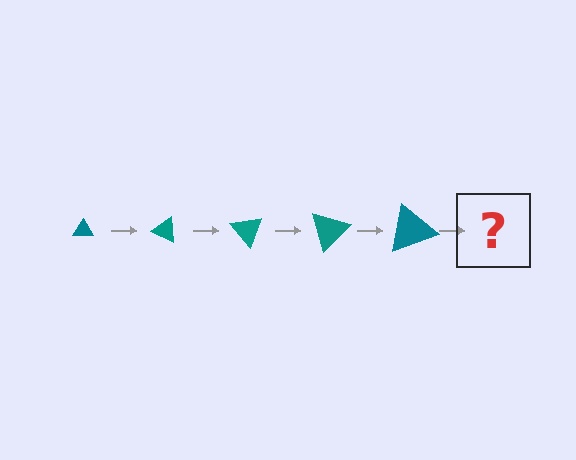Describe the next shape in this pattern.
It should be a triangle, larger than the previous one and rotated 125 degrees from the start.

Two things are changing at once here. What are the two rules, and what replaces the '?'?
The two rules are that the triangle grows larger each step and it rotates 25 degrees each step. The '?' should be a triangle, larger than the previous one and rotated 125 degrees from the start.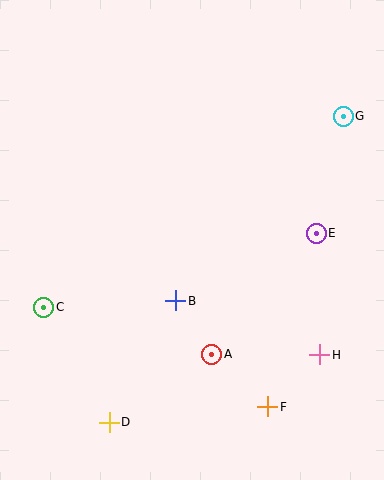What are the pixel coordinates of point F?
Point F is at (268, 407).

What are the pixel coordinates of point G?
Point G is at (343, 116).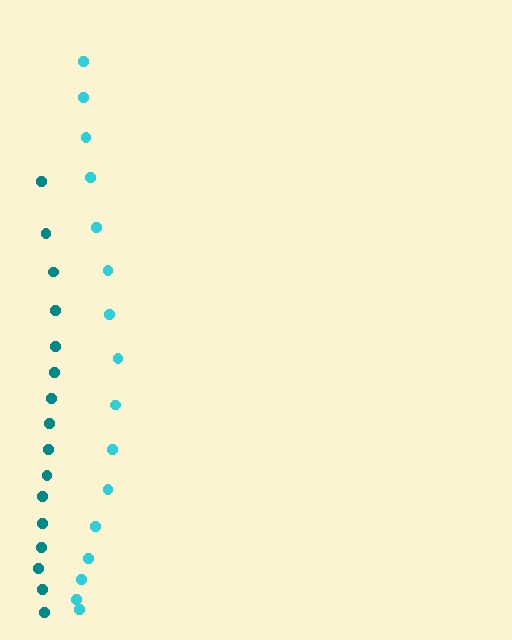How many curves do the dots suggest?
There are 2 distinct paths.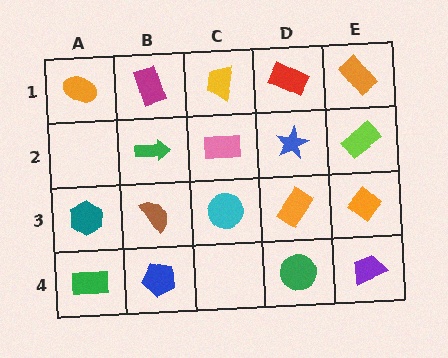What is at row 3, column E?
An orange diamond.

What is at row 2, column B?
A green arrow.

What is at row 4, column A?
A green rectangle.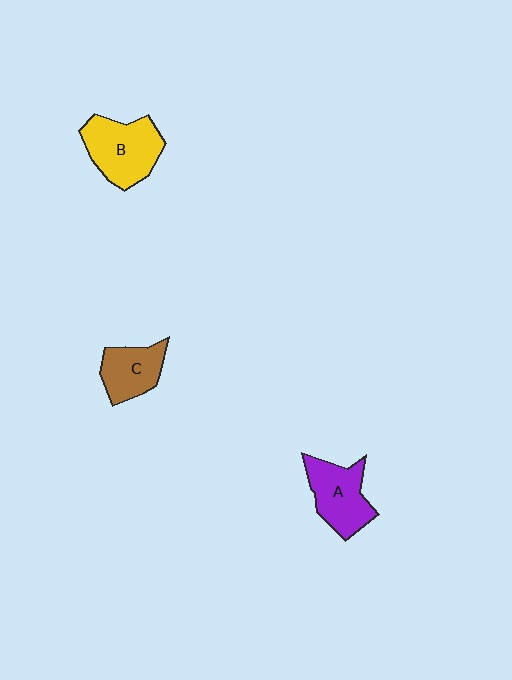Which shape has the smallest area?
Shape C (brown).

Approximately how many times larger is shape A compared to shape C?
Approximately 1.3 times.